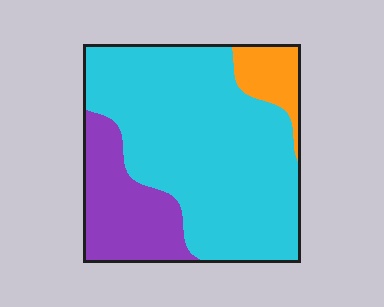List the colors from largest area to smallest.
From largest to smallest: cyan, purple, orange.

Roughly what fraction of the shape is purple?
Purple covers 22% of the shape.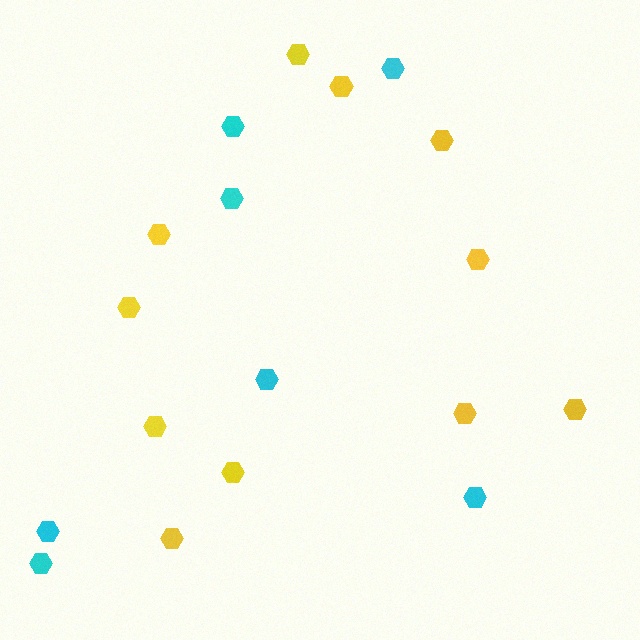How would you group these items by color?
There are 2 groups: one group of cyan hexagons (7) and one group of yellow hexagons (11).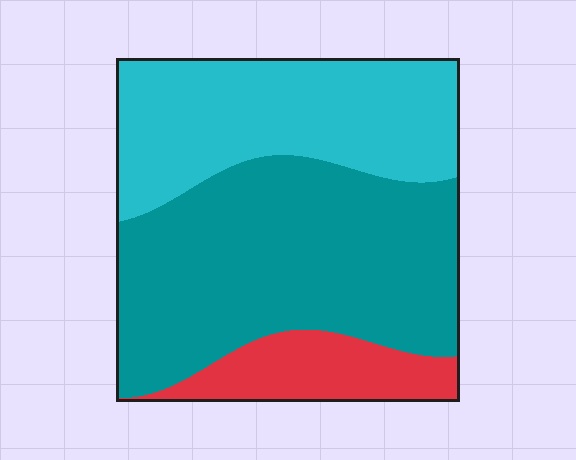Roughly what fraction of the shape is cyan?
Cyan covers 35% of the shape.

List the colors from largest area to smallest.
From largest to smallest: teal, cyan, red.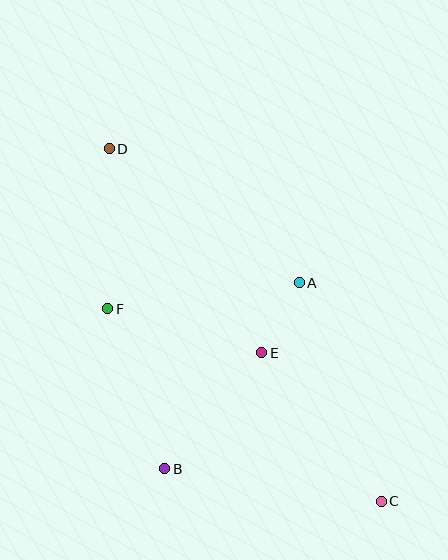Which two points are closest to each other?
Points A and E are closest to each other.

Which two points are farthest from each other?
Points C and D are farthest from each other.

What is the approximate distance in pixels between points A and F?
The distance between A and F is approximately 193 pixels.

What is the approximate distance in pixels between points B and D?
The distance between B and D is approximately 324 pixels.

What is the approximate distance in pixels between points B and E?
The distance between B and E is approximately 151 pixels.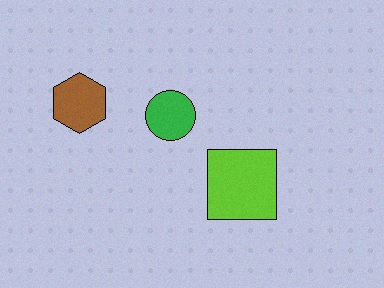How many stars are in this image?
There are no stars.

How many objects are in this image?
There are 3 objects.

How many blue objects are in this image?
There are no blue objects.